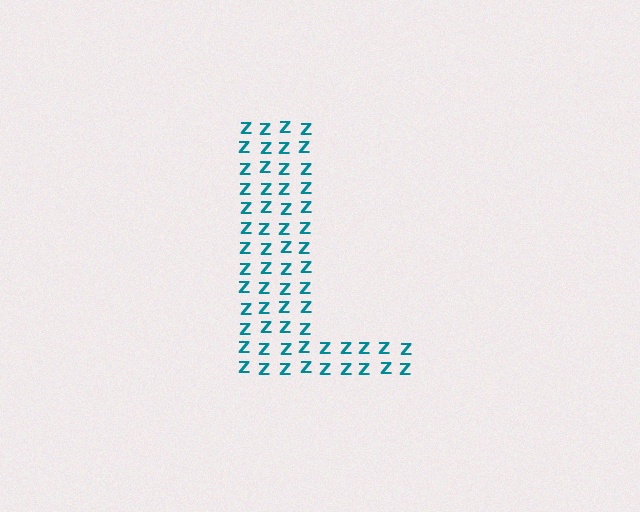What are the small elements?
The small elements are letter Z's.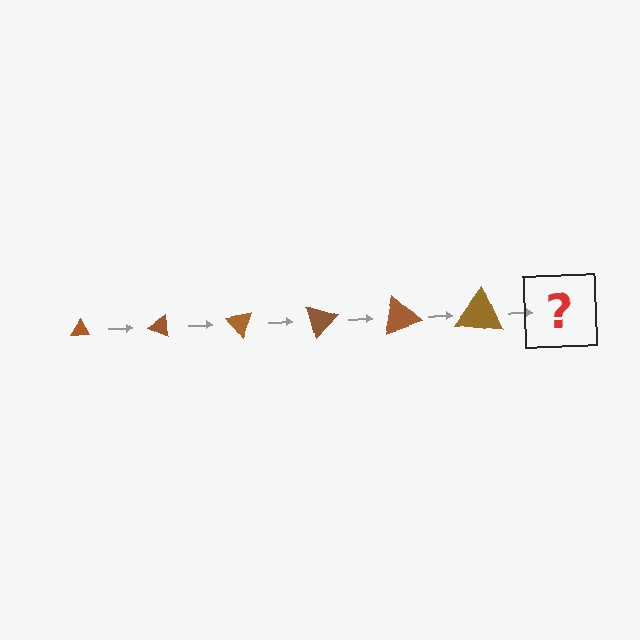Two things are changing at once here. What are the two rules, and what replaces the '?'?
The two rules are that the triangle grows larger each step and it rotates 25 degrees each step. The '?' should be a triangle, larger than the previous one and rotated 150 degrees from the start.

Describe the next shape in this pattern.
It should be a triangle, larger than the previous one and rotated 150 degrees from the start.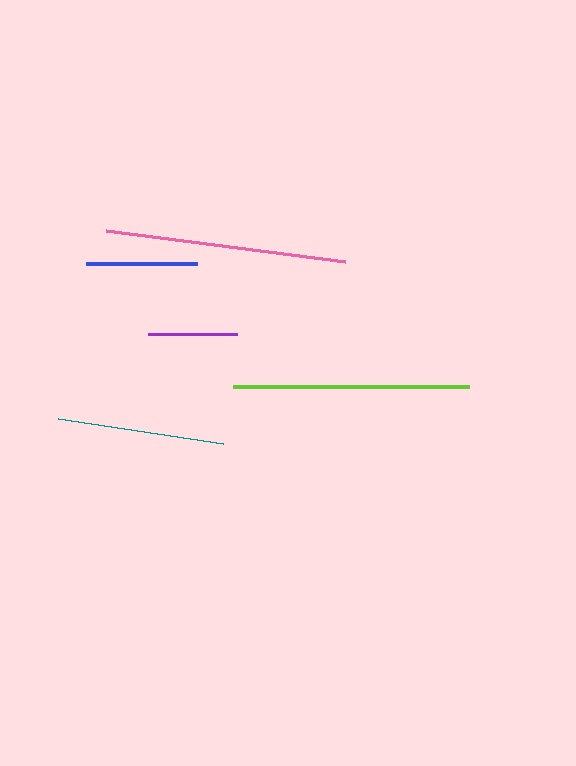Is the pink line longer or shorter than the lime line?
The pink line is longer than the lime line.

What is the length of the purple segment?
The purple segment is approximately 90 pixels long.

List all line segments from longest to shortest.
From longest to shortest: pink, lime, teal, blue, purple.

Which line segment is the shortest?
The purple line is the shortest at approximately 90 pixels.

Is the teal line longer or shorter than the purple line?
The teal line is longer than the purple line.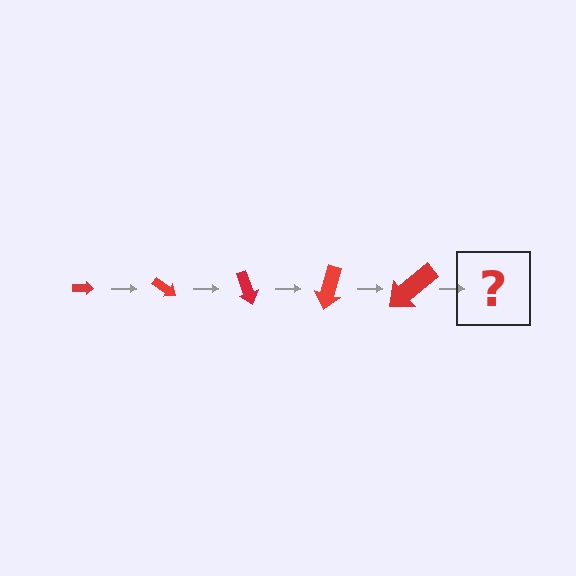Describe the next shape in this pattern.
It should be an arrow, larger than the previous one and rotated 175 degrees from the start.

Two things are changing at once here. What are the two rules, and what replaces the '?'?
The two rules are that the arrow grows larger each step and it rotates 35 degrees each step. The '?' should be an arrow, larger than the previous one and rotated 175 degrees from the start.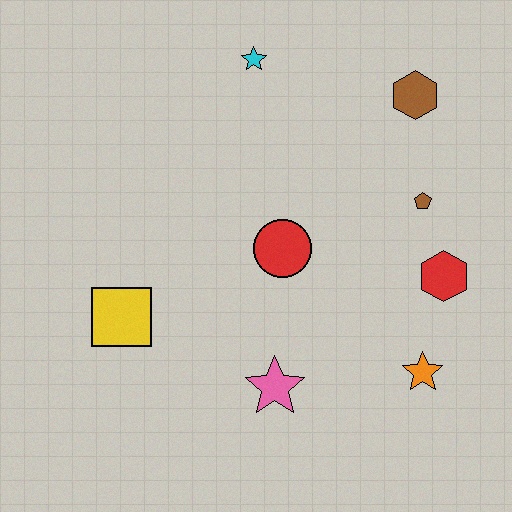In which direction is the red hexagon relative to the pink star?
The red hexagon is to the right of the pink star.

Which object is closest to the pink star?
The red circle is closest to the pink star.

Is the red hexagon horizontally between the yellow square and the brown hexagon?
No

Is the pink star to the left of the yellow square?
No